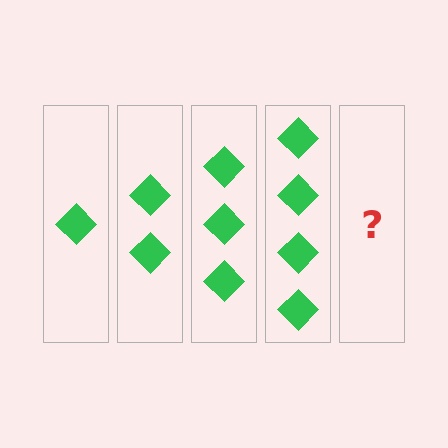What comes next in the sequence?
The next element should be 5 diamonds.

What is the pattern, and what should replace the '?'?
The pattern is that each step adds one more diamond. The '?' should be 5 diamonds.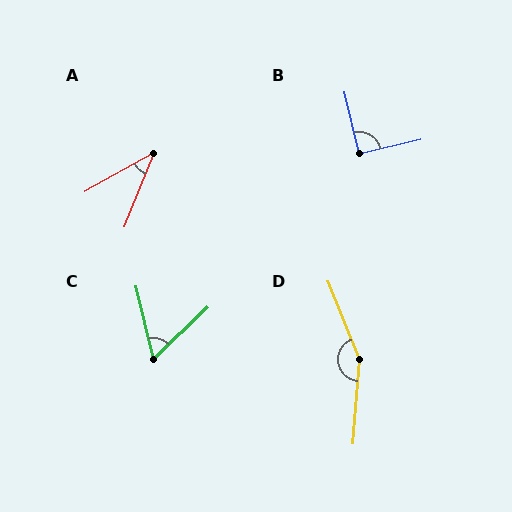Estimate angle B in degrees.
Approximately 89 degrees.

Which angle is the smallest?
A, at approximately 39 degrees.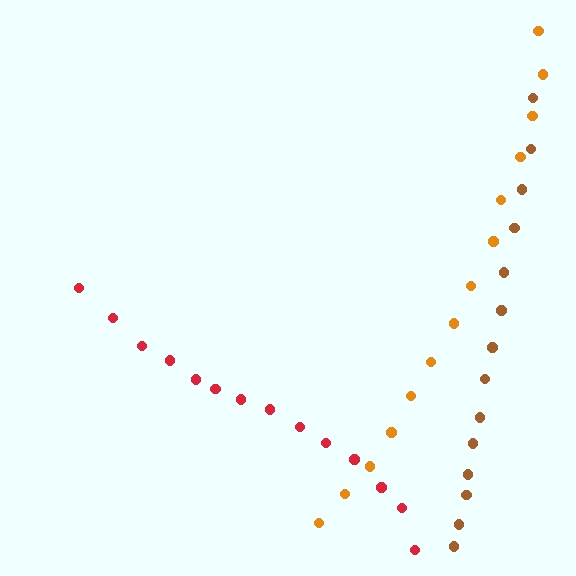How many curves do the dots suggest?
There are 3 distinct paths.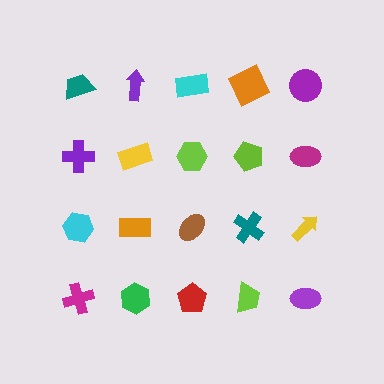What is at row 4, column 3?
A red pentagon.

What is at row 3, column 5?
A yellow arrow.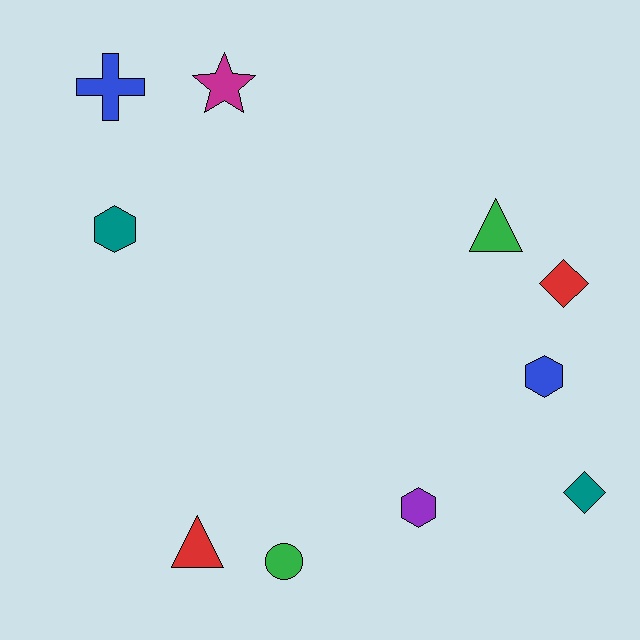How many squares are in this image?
There are no squares.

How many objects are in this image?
There are 10 objects.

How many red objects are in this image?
There are 2 red objects.